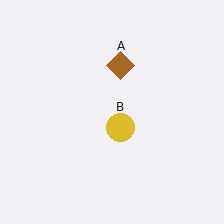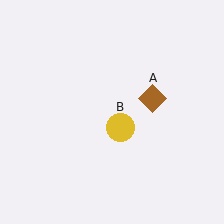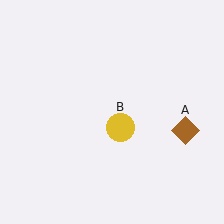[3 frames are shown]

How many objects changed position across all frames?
1 object changed position: brown diamond (object A).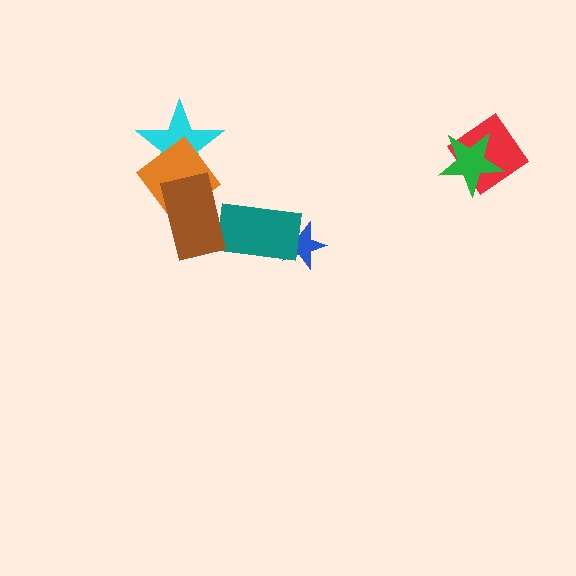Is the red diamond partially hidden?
Yes, it is partially covered by another shape.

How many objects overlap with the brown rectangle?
3 objects overlap with the brown rectangle.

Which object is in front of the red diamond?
The green star is in front of the red diamond.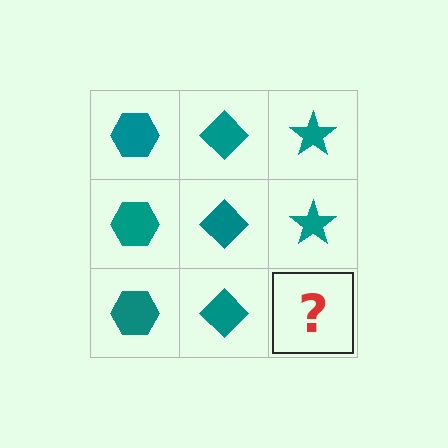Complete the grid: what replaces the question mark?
The question mark should be replaced with a teal star.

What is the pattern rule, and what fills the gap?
The rule is that each column has a consistent shape. The gap should be filled with a teal star.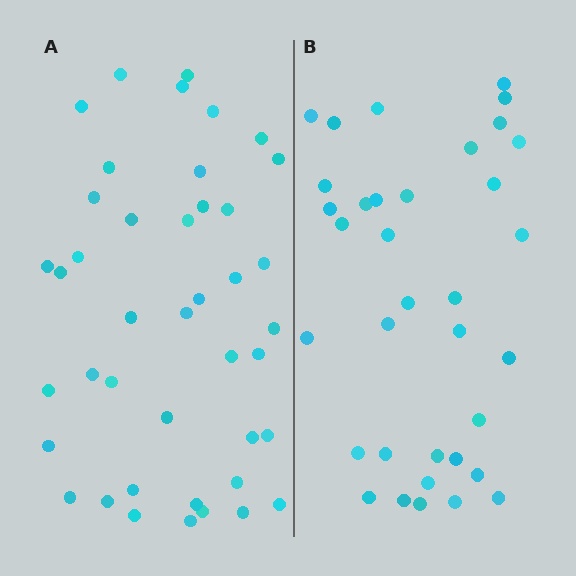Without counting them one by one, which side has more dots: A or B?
Region A (the left region) has more dots.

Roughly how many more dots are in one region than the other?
Region A has roughly 8 or so more dots than region B.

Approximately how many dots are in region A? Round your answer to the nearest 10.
About 40 dots. (The exact count is 42, which rounds to 40.)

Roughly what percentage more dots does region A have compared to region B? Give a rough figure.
About 20% more.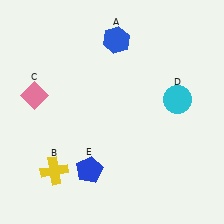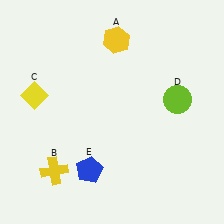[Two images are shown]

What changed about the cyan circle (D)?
In Image 1, D is cyan. In Image 2, it changed to lime.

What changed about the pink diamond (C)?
In Image 1, C is pink. In Image 2, it changed to yellow.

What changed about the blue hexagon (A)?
In Image 1, A is blue. In Image 2, it changed to yellow.